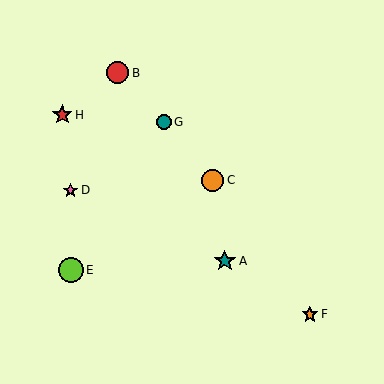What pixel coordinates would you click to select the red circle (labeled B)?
Click at (118, 73) to select the red circle B.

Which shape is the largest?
The lime circle (labeled E) is the largest.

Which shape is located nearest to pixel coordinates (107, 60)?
The red circle (labeled B) at (118, 73) is nearest to that location.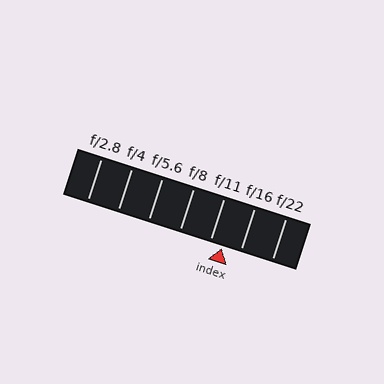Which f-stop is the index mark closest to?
The index mark is closest to f/11.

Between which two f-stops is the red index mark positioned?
The index mark is between f/11 and f/16.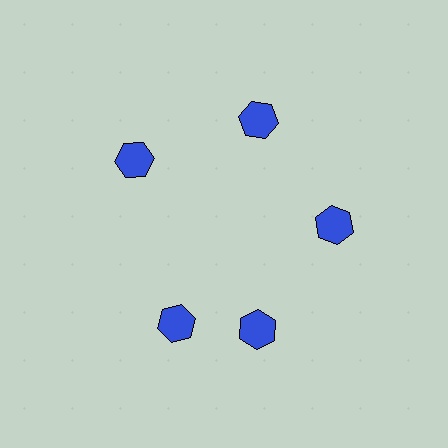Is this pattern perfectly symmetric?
No. The 5 blue hexagons are arranged in a ring, but one element near the 8 o'clock position is rotated out of alignment along the ring, breaking the 5-fold rotational symmetry.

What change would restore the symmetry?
The symmetry would be restored by rotating it back into even spacing with its neighbors so that all 5 hexagons sit at equal angles and equal distance from the center.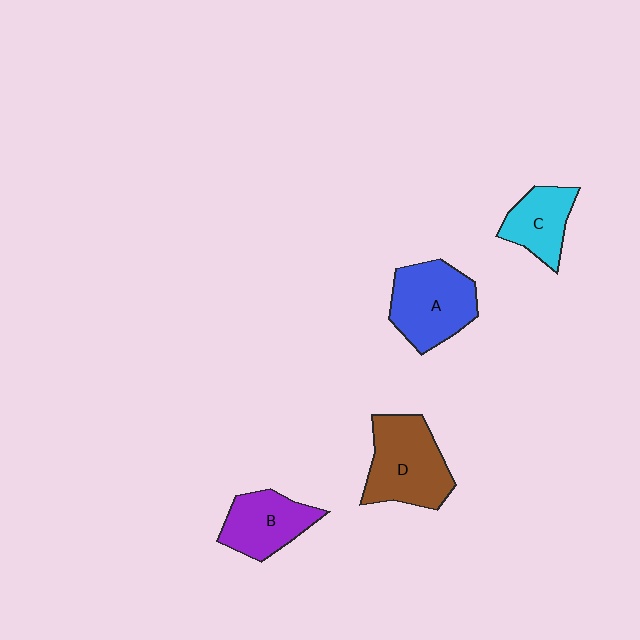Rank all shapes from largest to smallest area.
From largest to smallest: D (brown), A (blue), B (purple), C (cyan).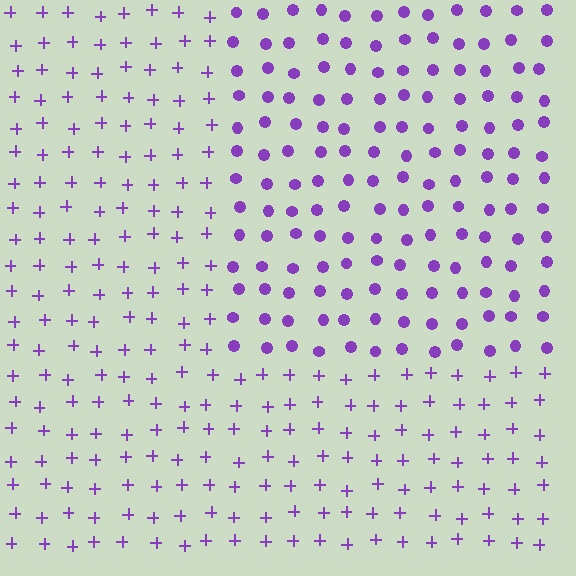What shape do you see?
I see a rectangle.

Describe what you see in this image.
The image is filled with small purple elements arranged in a uniform grid. A rectangle-shaped region contains circles, while the surrounding area contains plus signs. The boundary is defined purely by the change in element shape.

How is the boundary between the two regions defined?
The boundary is defined by a change in element shape: circles inside vs. plus signs outside. All elements share the same color and spacing.